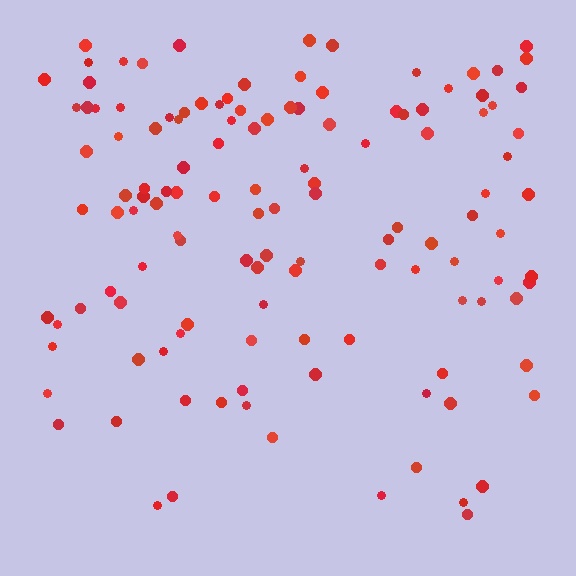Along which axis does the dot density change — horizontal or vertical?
Vertical.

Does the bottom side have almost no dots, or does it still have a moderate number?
Still a moderate number, just noticeably fewer than the top.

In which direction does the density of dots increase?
From bottom to top, with the top side densest.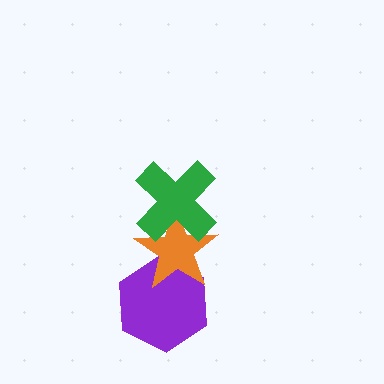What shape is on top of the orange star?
The green cross is on top of the orange star.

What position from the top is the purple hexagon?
The purple hexagon is 3rd from the top.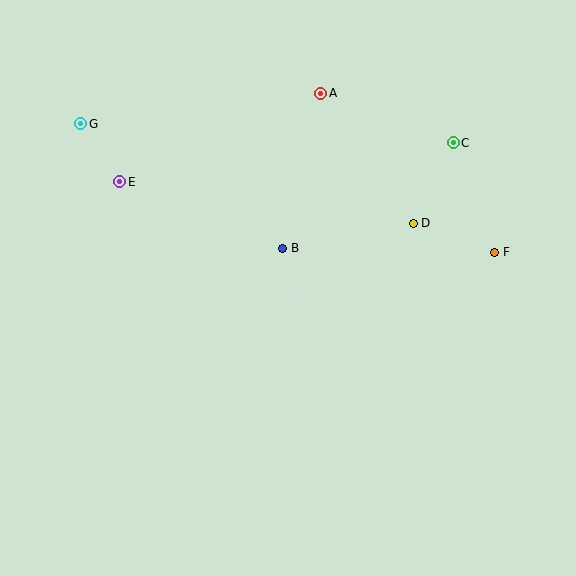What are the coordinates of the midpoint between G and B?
The midpoint between G and B is at (182, 186).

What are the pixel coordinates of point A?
Point A is at (321, 93).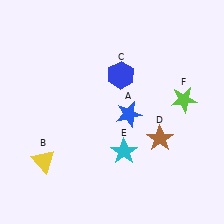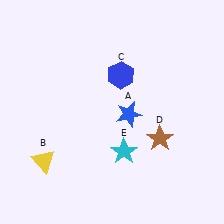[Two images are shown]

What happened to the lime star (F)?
The lime star (F) was removed in Image 2. It was in the top-right area of Image 1.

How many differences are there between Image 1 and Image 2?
There is 1 difference between the two images.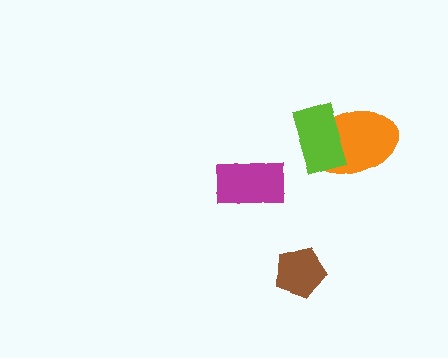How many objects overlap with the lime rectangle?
1 object overlaps with the lime rectangle.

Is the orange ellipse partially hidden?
Yes, it is partially covered by another shape.